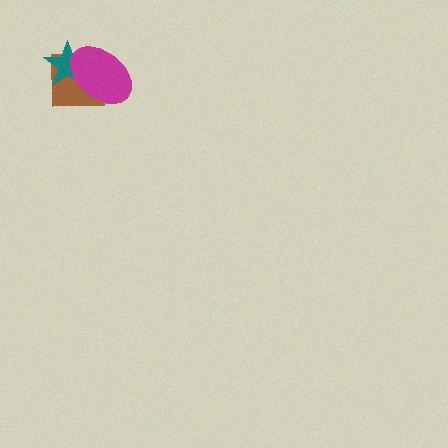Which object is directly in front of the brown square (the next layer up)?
The teal star is directly in front of the brown square.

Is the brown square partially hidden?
Yes, it is partially covered by another shape.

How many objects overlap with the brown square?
2 objects overlap with the brown square.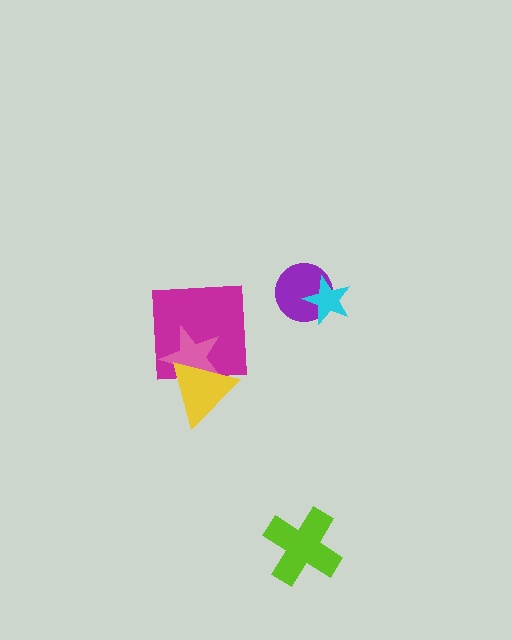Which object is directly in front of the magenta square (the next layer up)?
The pink star is directly in front of the magenta square.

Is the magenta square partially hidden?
Yes, it is partially covered by another shape.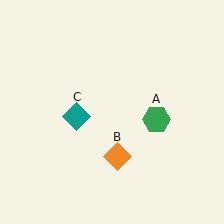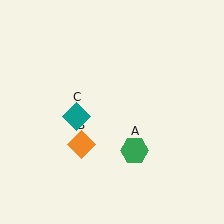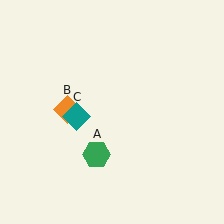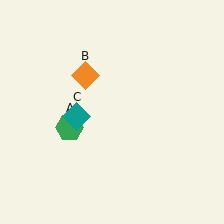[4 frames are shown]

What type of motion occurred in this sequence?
The green hexagon (object A), orange diamond (object B) rotated clockwise around the center of the scene.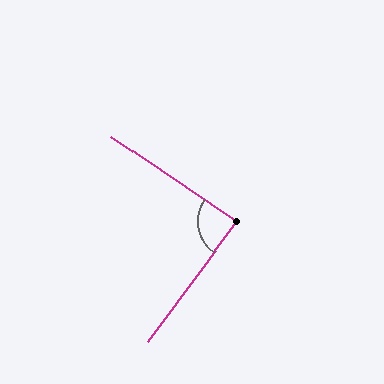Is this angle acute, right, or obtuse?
It is approximately a right angle.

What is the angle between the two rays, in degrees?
Approximately 88 degrees.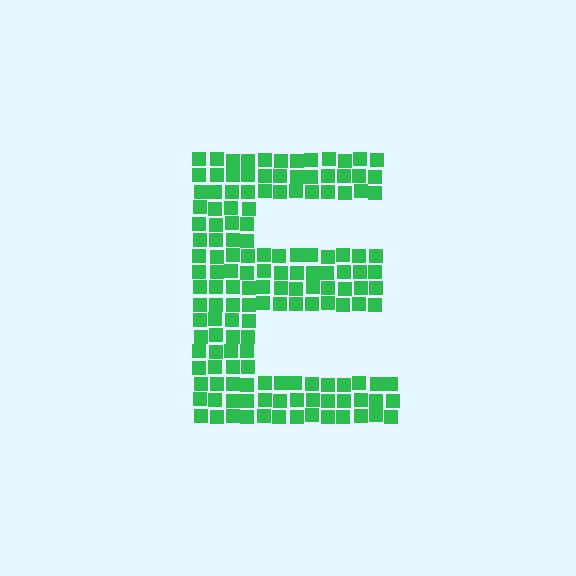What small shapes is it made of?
It is made of small squares.